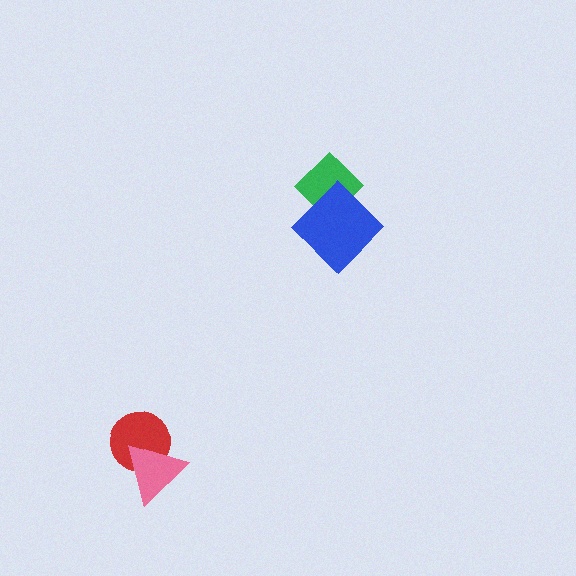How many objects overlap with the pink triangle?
1 object overlaps with the pink triangle.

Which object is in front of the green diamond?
The blue diamond is in front of the green diamond.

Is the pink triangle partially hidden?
No, no other shape covers it.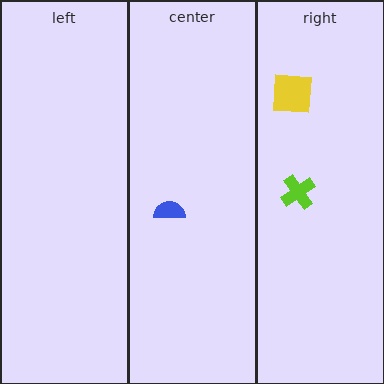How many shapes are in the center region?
1.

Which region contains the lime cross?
The right region.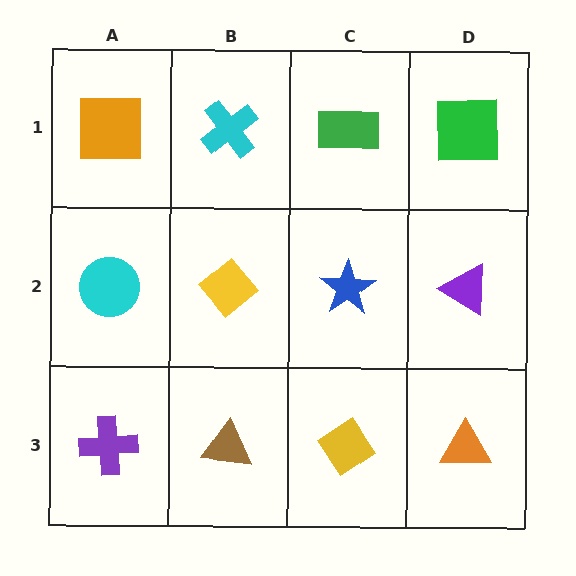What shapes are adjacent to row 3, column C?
A blue star (row 2, column C), a brown triangle (row 3, column B), an orange triangle (row 3, column D).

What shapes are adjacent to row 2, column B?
A cyan cross (row 1, column B), a brown triangle (row 3, column B), a cyan circle (row 2, column A), a blue star (row 2, column C).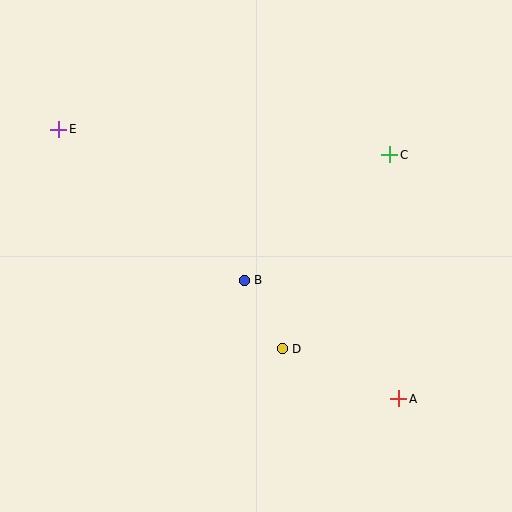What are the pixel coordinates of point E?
Point E is at (59, 129).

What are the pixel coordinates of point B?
Point B is at (244, 280).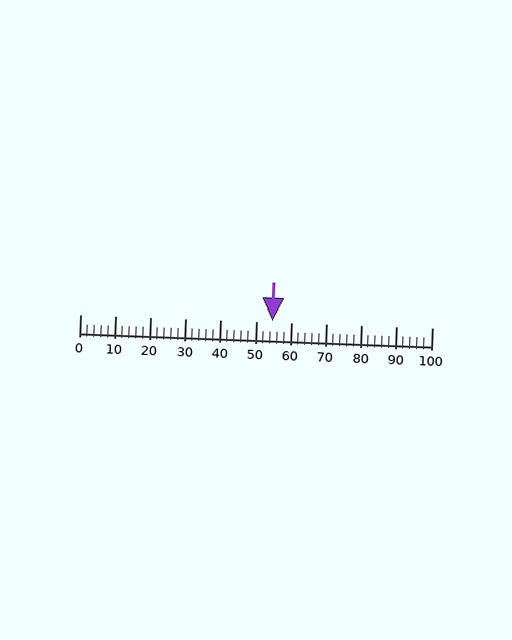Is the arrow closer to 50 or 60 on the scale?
The arrow is closer to 50.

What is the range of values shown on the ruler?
The ruler shows values from 0 to 100.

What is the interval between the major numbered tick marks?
The major tick marks are spaced 10 units apart.